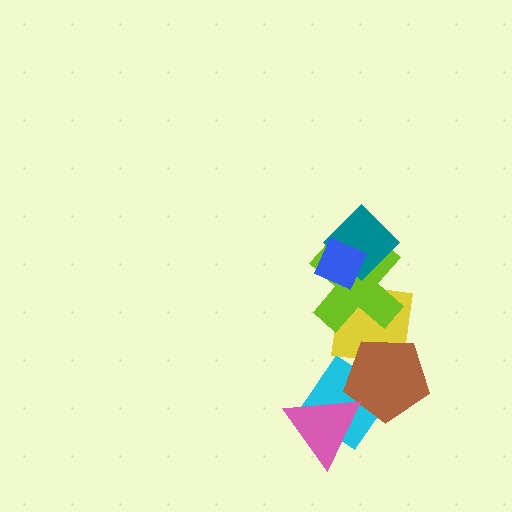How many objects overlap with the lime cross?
3 objects overlap with the lime cross.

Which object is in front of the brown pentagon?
The pink triangle is in front of the brown pentagon.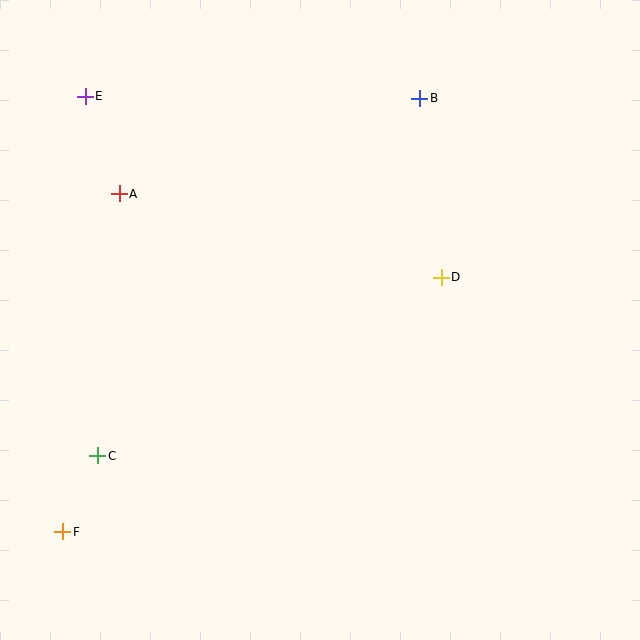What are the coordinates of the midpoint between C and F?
The midpoint between C and F is at (80, 494).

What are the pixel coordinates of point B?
Point B is at (420, 98).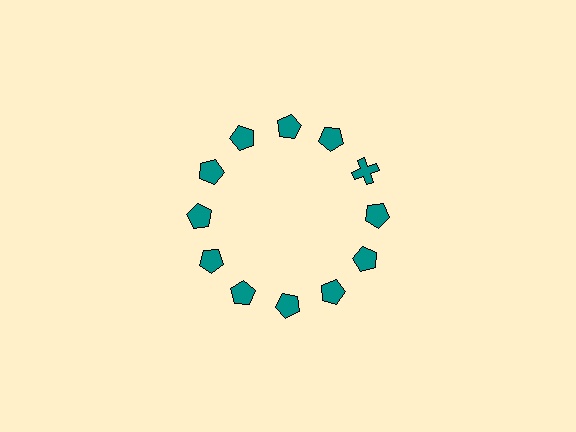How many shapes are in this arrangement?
There are 12 shapes arranged in a ring pattern.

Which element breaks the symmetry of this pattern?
The teal cross at roughly the 2 o'clock position breaks the symmetry. All other shapes are teal pentagons.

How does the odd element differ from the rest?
It has a different shape: cross instead of pentagon.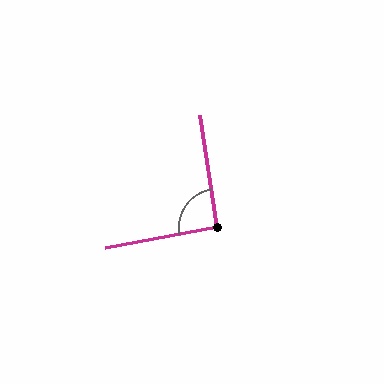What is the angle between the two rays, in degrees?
Approximately 92 degrees.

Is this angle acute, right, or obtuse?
It is approximately a right angle.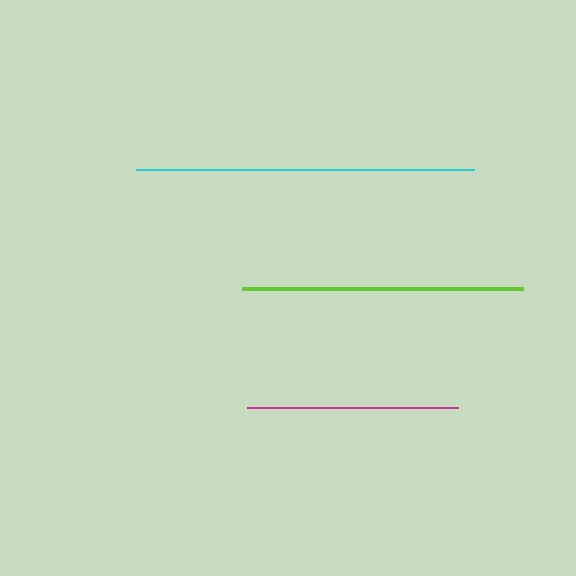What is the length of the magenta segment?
The magenta segment is approximately 210 pixels long.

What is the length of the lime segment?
The lime segment is approximately 282 pixels long.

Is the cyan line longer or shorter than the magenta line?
The cyan line is longer than the magenta line.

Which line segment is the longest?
The cyan line is the longest at approximately 338 pixels.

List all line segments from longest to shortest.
From longest to shortest: cyan, lime, magenta.